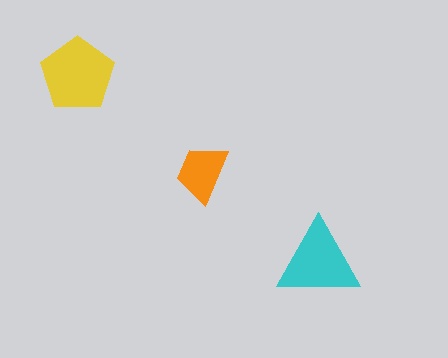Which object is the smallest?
The orange trapezoid.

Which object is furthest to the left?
The yellow pentagon is leftmost.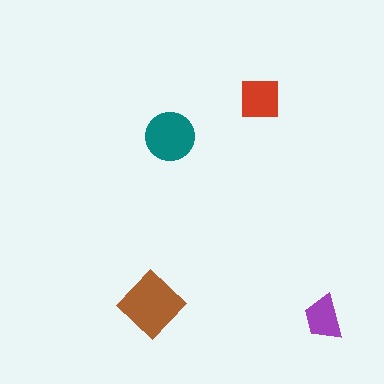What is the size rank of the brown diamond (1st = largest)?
1st.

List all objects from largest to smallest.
The brown diamond, the teal circle, the red square, the purple trapezoid.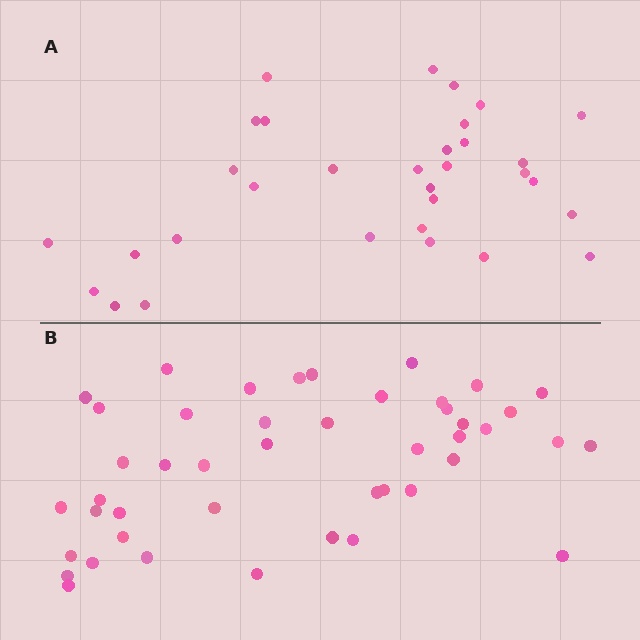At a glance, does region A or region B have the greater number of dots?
Region B (the bottom region) has more dots.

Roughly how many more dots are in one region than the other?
Region B has approximately 15 more dots than region A.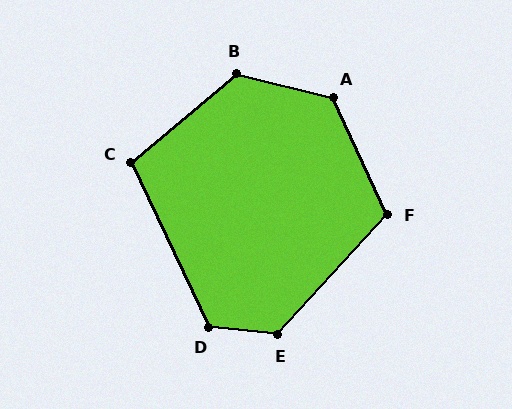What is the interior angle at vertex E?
Approximately 126 degrees (obtuse).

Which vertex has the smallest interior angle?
C, at approximately 105 degrees.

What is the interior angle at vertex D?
Approximately 121 degrees (obtuse).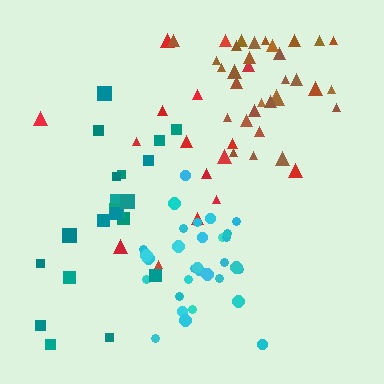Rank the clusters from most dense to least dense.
cyan, brown, teal, red.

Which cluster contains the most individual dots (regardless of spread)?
Cyan (32).